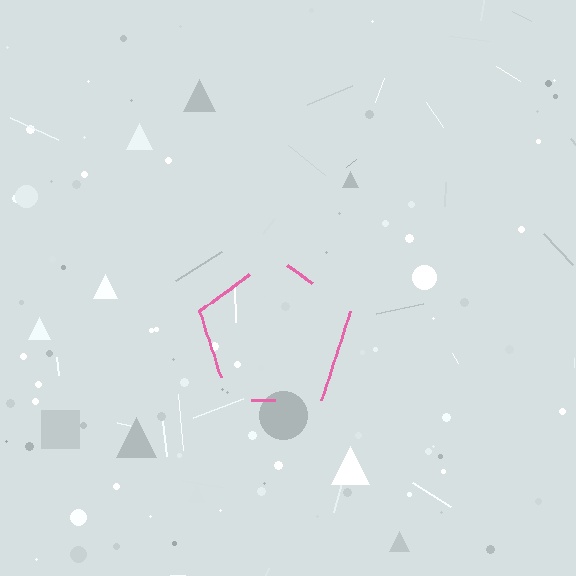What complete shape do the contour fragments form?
The contour fragments form a pentagon.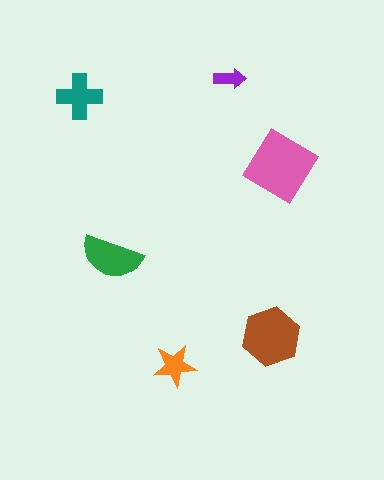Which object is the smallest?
The purple arrow.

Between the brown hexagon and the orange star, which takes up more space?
The brown hexagon.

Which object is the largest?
The pink diamond.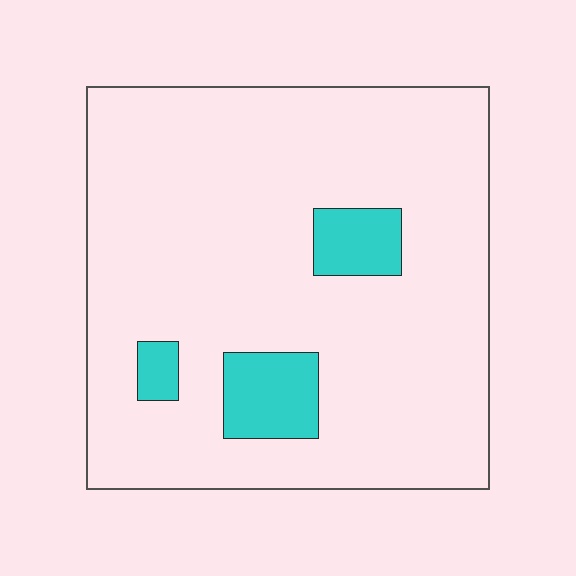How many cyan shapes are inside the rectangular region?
3.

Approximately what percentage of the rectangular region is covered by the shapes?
Approximately 10%.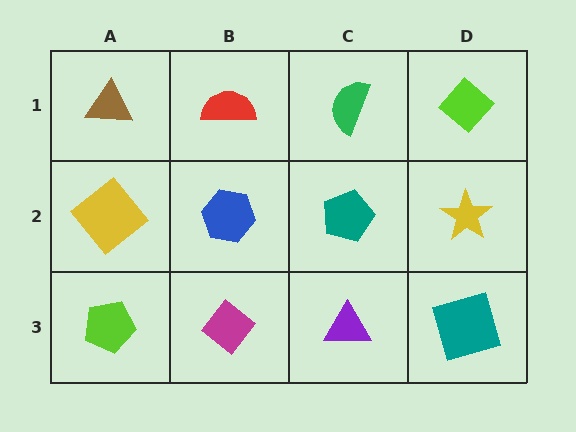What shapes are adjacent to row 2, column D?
A lime diamond (row 1, column D), a teal square (row 3, column D), a teal pentagon (row 2, column C).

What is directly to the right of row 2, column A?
A blue hexagon.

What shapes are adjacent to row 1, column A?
A yellow diamond (row 2, column A), a red semicircle (row 1, column B).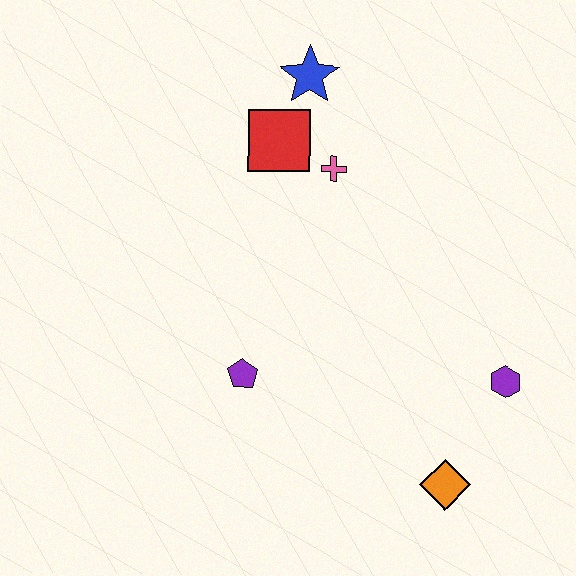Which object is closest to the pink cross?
The red square is closest to the pink cross.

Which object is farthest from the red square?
The orange diamond is farthest from the red square.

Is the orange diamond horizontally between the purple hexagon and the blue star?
Yes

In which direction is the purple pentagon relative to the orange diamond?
The purple pentagon is to the left of the orange diamond.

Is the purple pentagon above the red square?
No